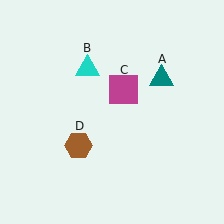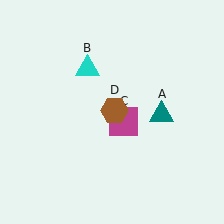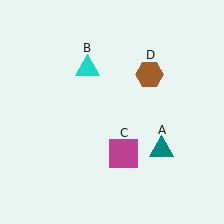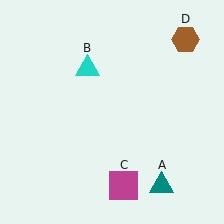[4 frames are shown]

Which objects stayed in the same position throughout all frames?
Cyan triangle (object B) remained stationary.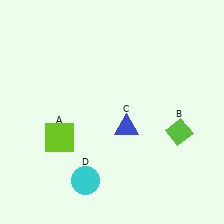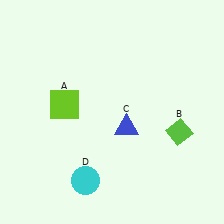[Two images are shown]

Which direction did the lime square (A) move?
The lime square (A) moved up.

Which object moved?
The lime square (A) moved up.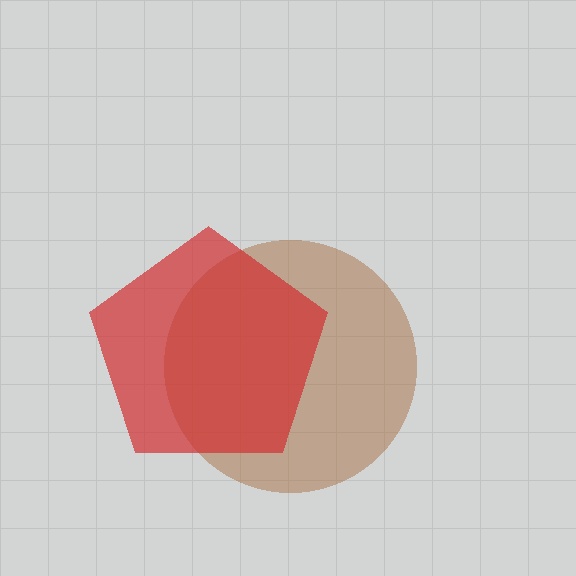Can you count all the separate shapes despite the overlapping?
Yes, there are 2 separate shapes.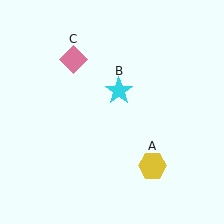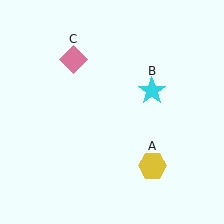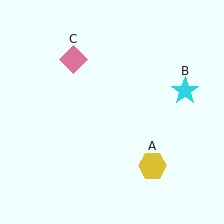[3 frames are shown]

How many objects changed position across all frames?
1 object changed position: cyan star (object B).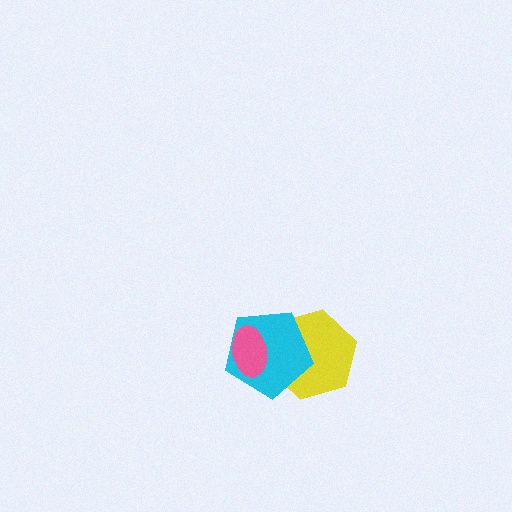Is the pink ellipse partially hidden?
No, no other shape covers it.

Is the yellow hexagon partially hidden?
Yes, it is partially covered by another shape.